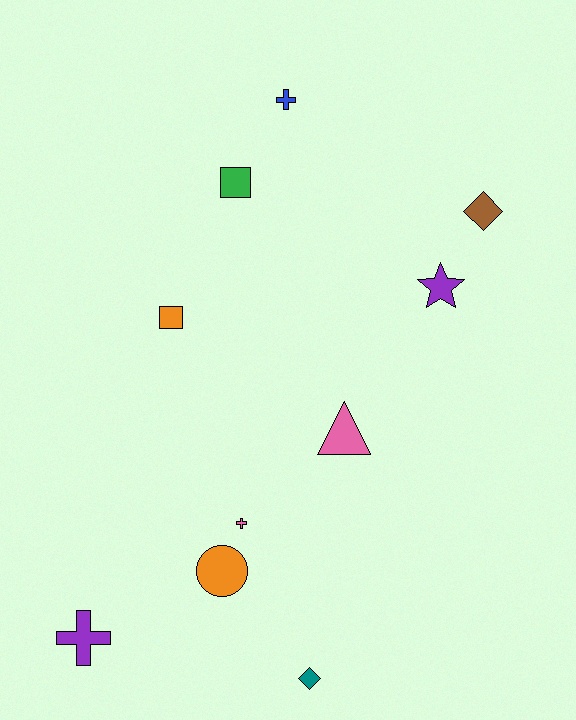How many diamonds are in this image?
There are 2 diamonds.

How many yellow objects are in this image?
There are no yellow objects.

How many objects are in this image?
There are 10 objects.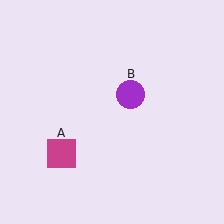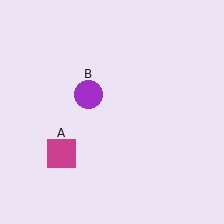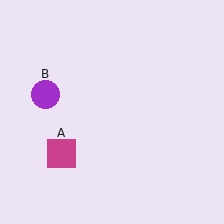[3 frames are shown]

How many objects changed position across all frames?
1 object changed position: purple circle (object B).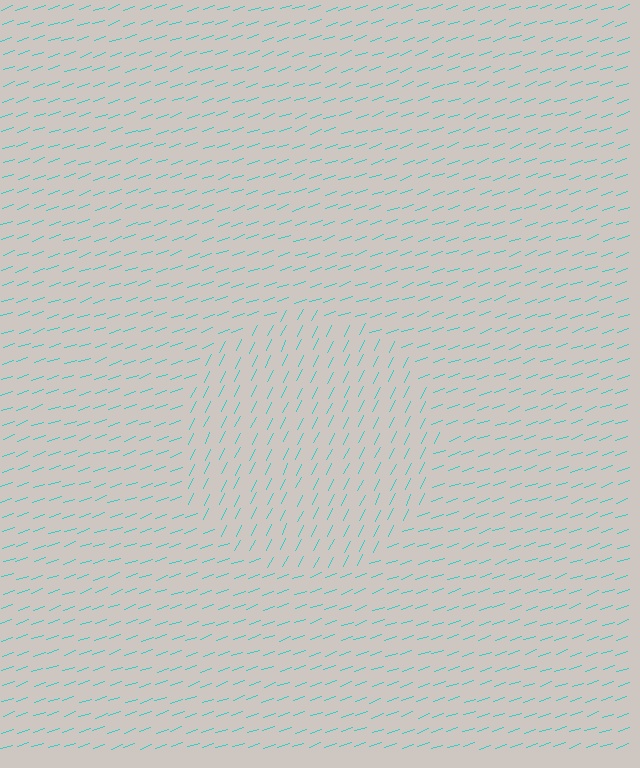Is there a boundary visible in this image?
Yes, there is a texture boundary formed by a change in line orientation.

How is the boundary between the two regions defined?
The boundary is defined purely by a change in line orientation (approximately 45 degrees difference). All lines are the same color and thickness.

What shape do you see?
I see a circle.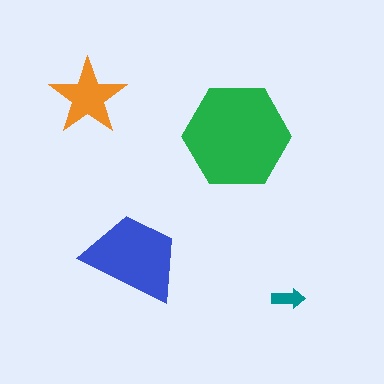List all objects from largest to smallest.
The green hexagon, the blue trapezoid, the orange star, the teal arrow.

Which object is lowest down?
The teal arrow is bottommost.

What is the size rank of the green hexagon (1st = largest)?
1st.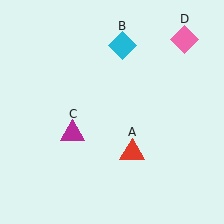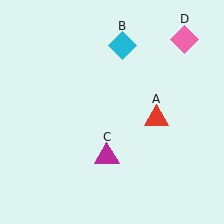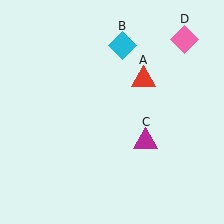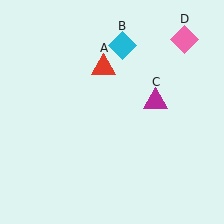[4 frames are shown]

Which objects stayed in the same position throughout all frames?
Cyan diamond (object B) and pink diamond (object D) remained stationary.